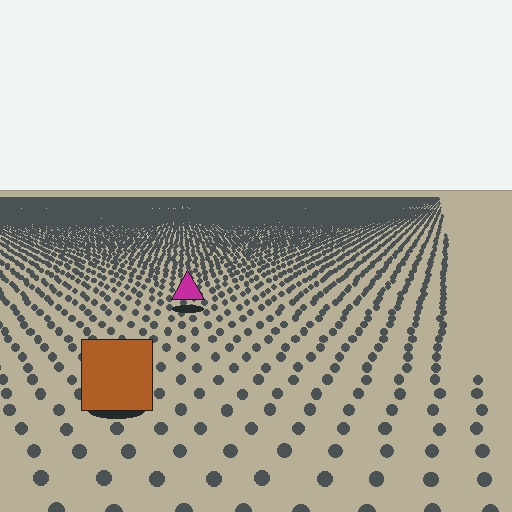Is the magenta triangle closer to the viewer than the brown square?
No. The brown square is closer — you can tell from the texture gradient: the ground texture is coarser near it.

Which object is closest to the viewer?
The brown square is closest. The texture marks near it are larger and more spread out.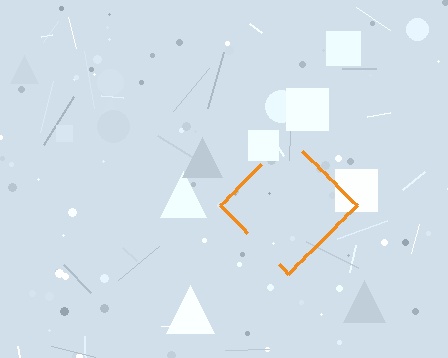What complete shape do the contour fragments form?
The contour fragments form a diamond.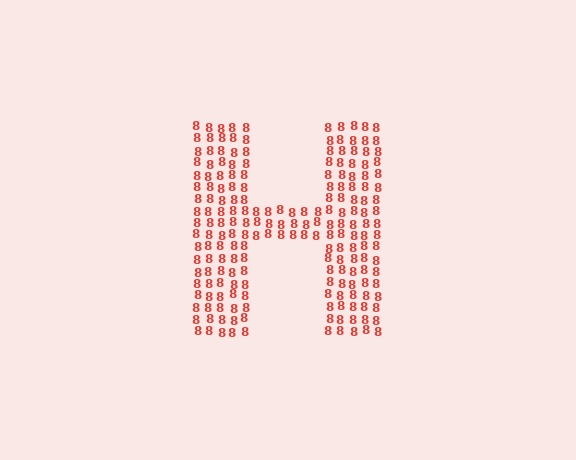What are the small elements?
The small elements are digit 8's.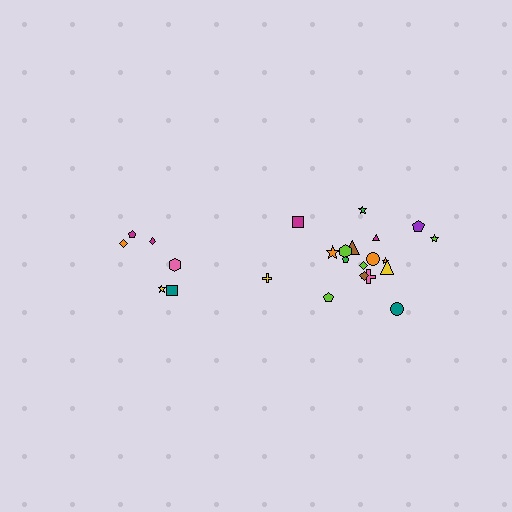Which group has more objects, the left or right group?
The right group.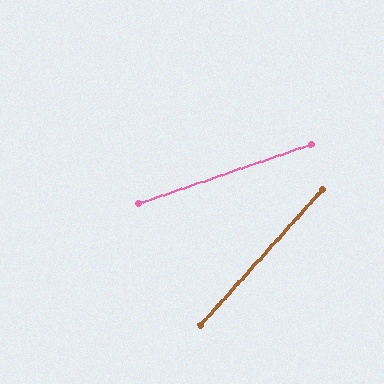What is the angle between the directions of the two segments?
Approximately 29 degrees.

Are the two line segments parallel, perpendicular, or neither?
Neither parallel nor perpendicular — they differ by about 29°.